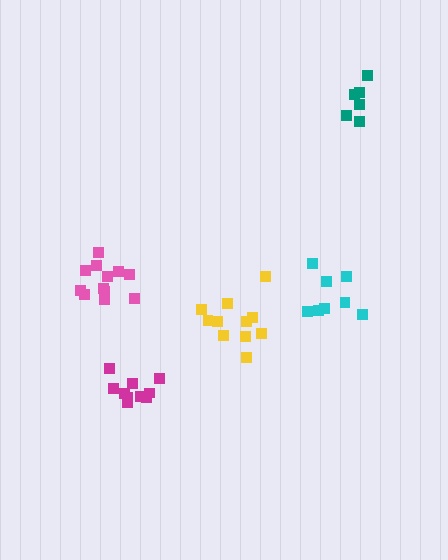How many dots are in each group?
Group 1: 6 dots, Group 2: 10 dots, Group 3: 8 dots, Group 4: 12 dots, Group 5: 12 dots (48 total).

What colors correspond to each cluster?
The clusters are colored: teal, magenta, cyan, yellow, pink.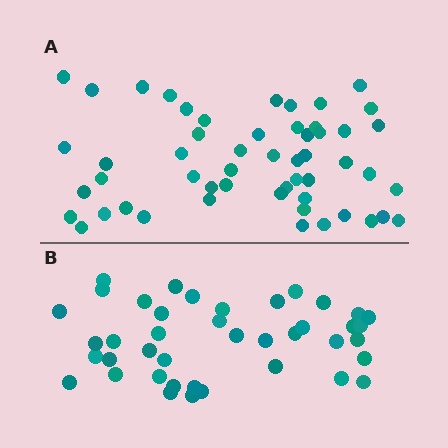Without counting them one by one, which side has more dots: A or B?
Region A (the top region) has more dots.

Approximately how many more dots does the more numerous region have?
Region A has roughly 12 or so more dots than region B.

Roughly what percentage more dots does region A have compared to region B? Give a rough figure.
About 30% more.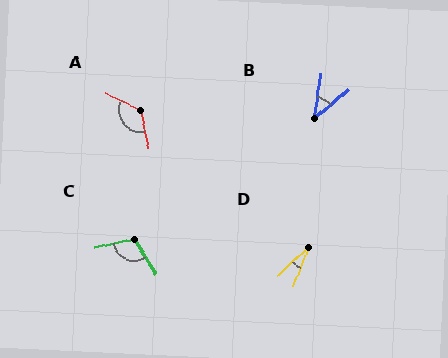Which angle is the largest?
A, at approximately 127 degrees.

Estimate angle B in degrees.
Approximately 42 degrees.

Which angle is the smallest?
D, at approximately 26 degrees.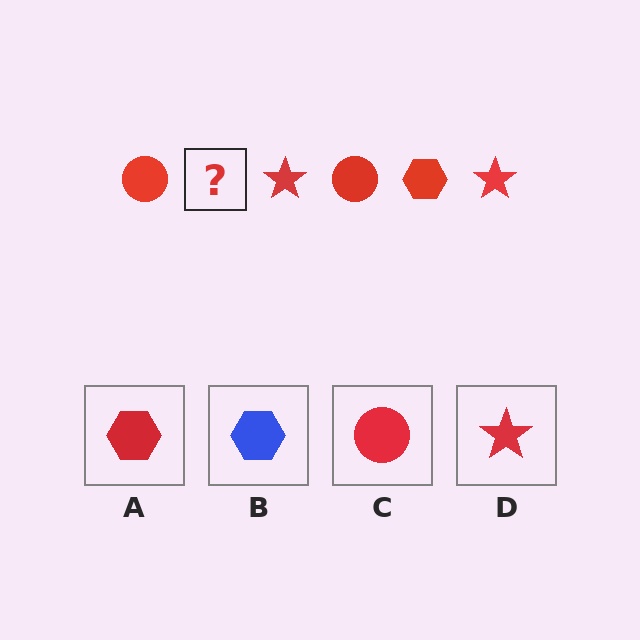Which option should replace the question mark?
Option A.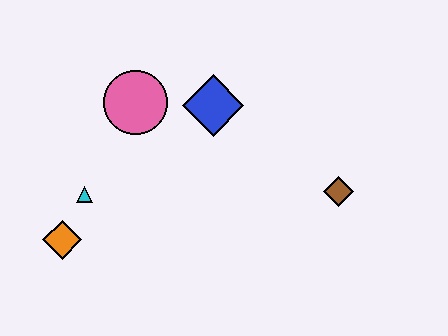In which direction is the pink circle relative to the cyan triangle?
The pink circle is above the cyan triangle.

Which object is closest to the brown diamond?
The blue diamond is closest to the brown diamond.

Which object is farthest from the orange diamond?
The brown diamond is farthest from the orange diamond.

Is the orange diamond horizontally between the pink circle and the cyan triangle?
No